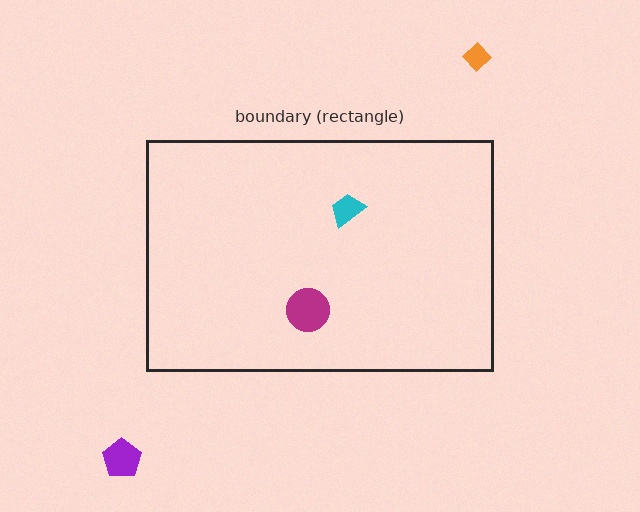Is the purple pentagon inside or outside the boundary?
Outside.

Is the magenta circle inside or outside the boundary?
Inside.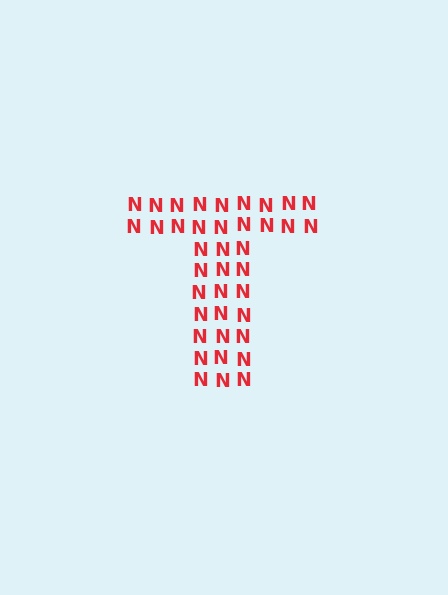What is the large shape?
The large shape is the letter T.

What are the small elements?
The small elements are letter N's.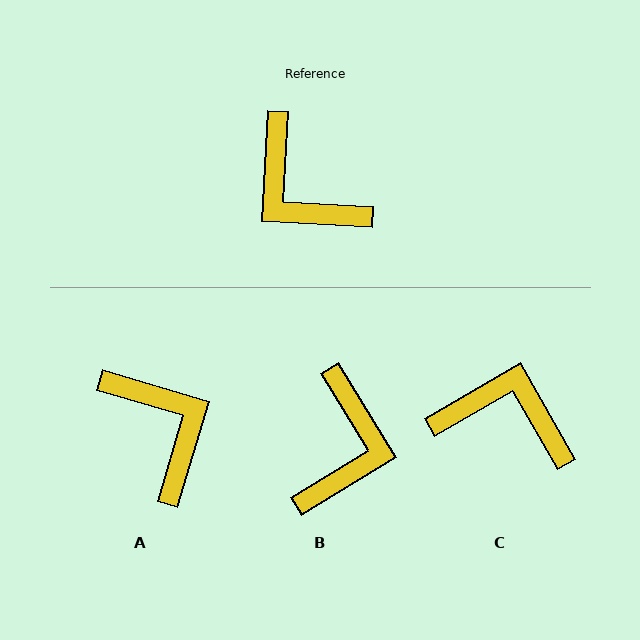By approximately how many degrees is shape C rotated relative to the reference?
Approximately 147 degrees clockwise.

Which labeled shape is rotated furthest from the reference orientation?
A, about 167 degrees away.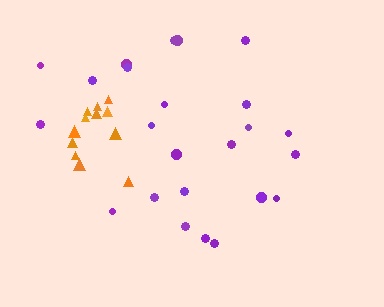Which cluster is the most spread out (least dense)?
Purple.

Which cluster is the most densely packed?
Orange.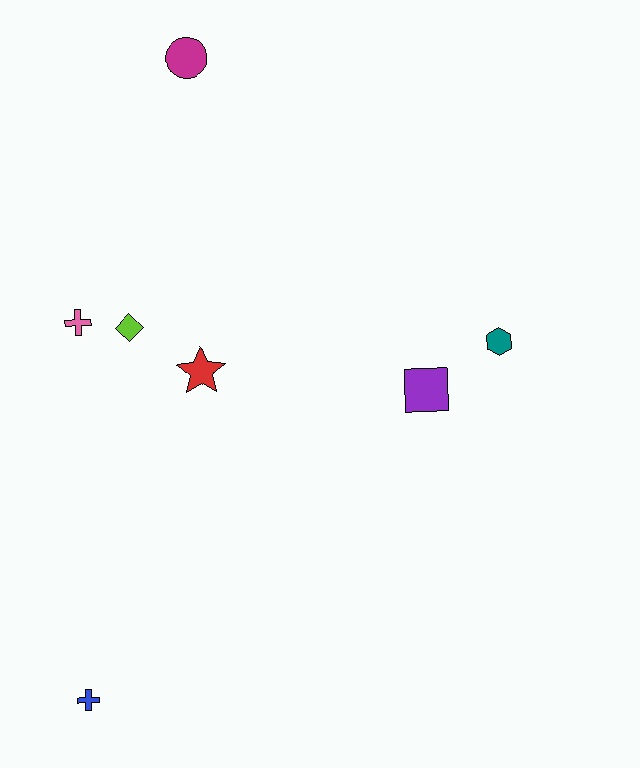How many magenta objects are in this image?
There is 1 magenta object.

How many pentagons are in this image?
There are no pentagons.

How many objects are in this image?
There are 7 objects.